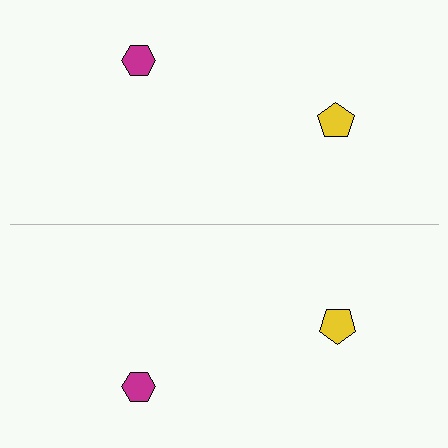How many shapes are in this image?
There are 4 shapes in this image.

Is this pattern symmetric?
Yes, this pattern has bilateral (reflection) symmetry.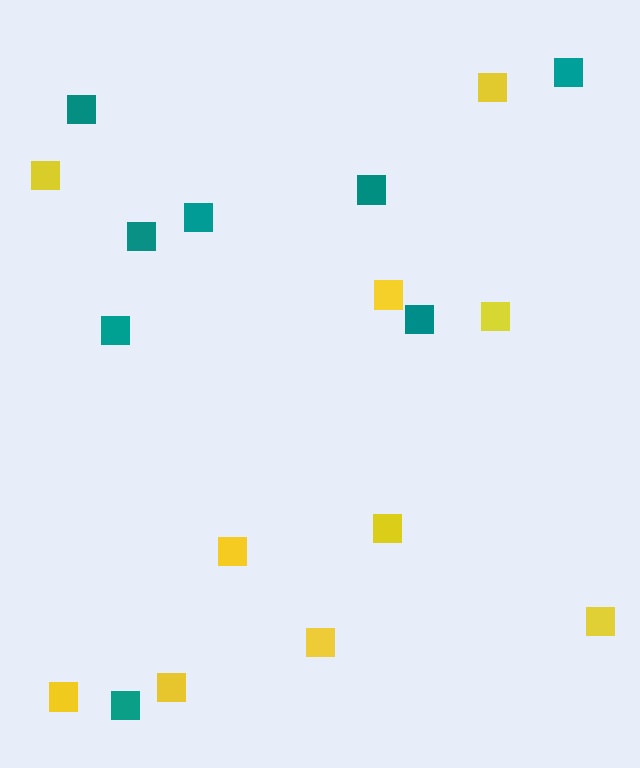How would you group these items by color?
There are 2 groups: one group of teal squares (8) and one group of yellow squares (10).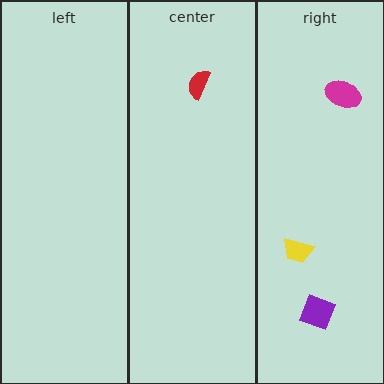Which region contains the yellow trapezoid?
The right region.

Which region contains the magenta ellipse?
The right region.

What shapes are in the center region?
The red semicircle.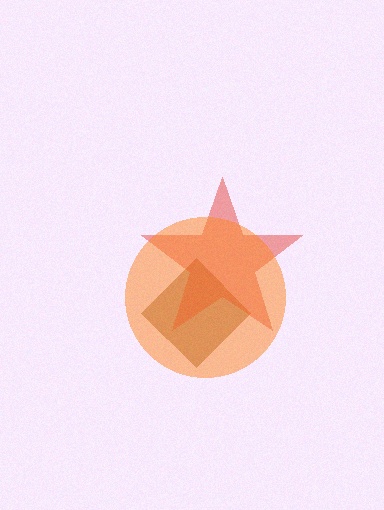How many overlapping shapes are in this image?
There are 3 overlapping shapes in the image.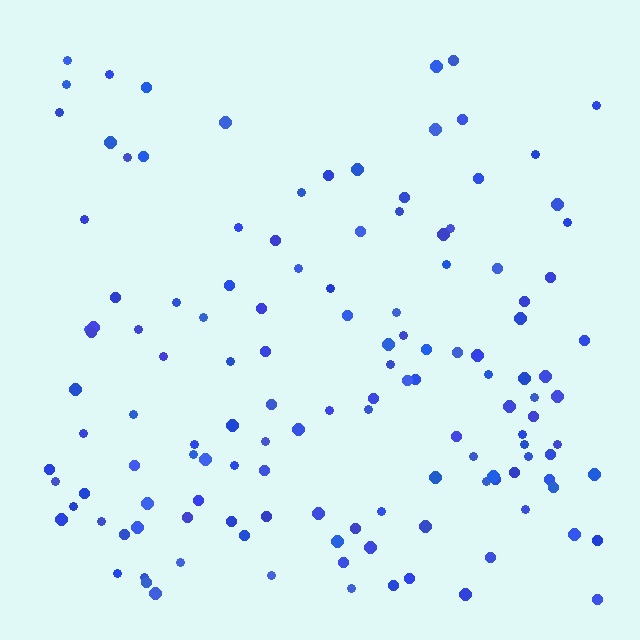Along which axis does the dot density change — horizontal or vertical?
Vertical.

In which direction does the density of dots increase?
From top to bottom, with the bottom side densest.